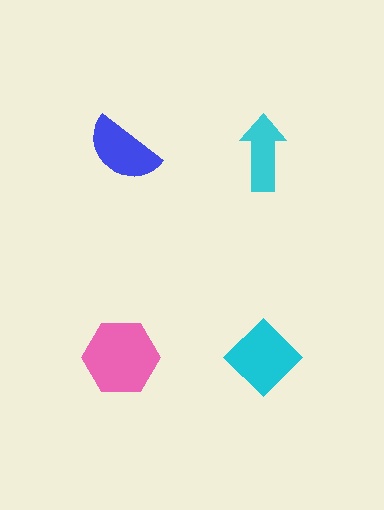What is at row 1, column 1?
A blue semicircle.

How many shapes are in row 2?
2 shapes.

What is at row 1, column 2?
A cyan arrow.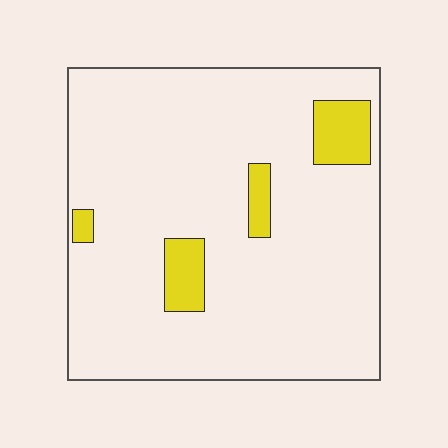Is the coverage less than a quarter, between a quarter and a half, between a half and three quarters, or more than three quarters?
Less than a quarter.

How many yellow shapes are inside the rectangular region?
4.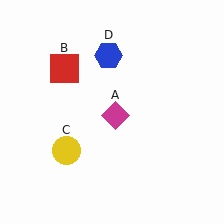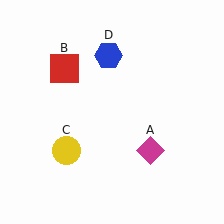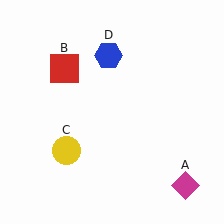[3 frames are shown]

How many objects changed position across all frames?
1 object changed position: magenta diamond (object A).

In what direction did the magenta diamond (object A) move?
The magenta diamond (object A) moved down and to the right.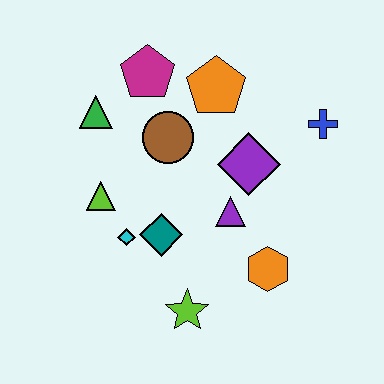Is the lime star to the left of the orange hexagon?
Yes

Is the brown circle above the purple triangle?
Yes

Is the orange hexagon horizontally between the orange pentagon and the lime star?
No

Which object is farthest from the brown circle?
The lime star is farthest from the brown circle.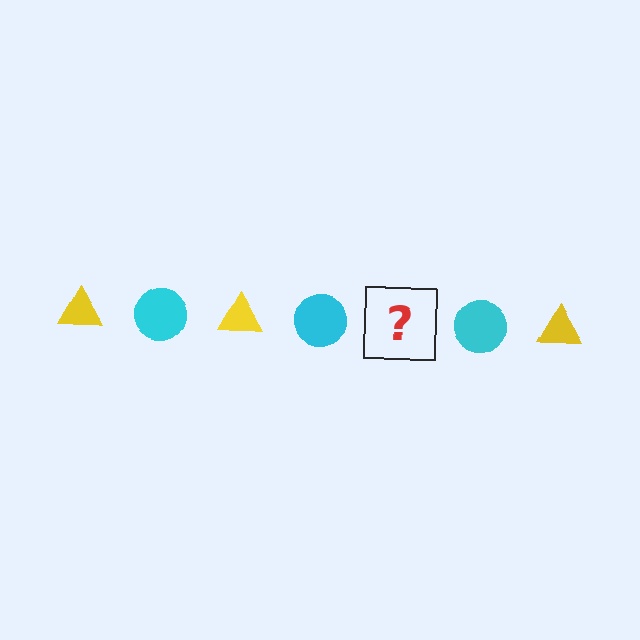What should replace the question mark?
The question mark should be replaced with a yellow triangle.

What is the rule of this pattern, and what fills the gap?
The rule is that the pattern alternates between yellow triangle and cyan circle. The gap should be filled with a yellow triangle.